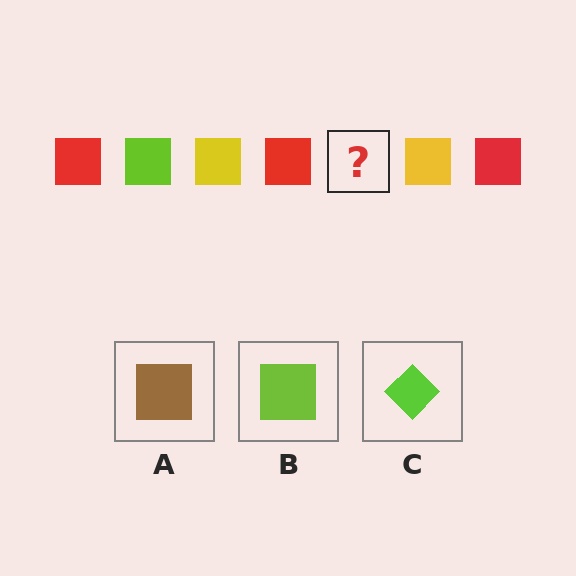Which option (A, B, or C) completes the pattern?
B.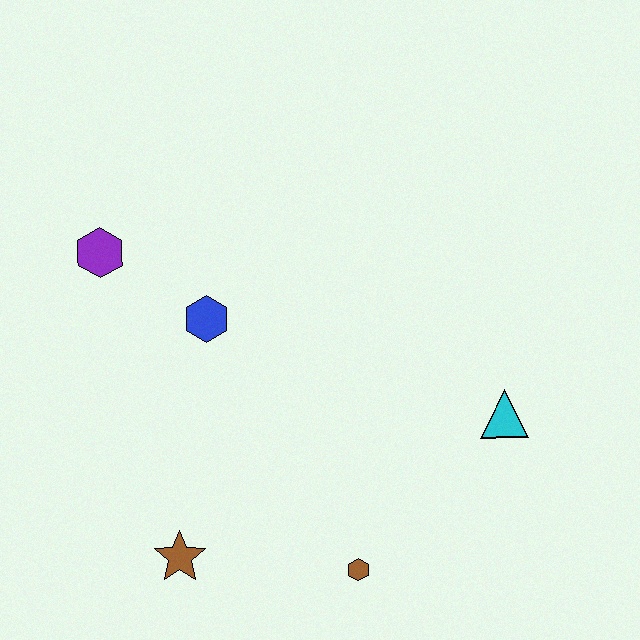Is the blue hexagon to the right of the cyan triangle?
No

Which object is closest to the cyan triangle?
The brown hexagon is closest to the cyan triangle.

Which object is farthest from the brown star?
The cyan triangle is farthest from the brown star.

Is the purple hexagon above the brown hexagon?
Yes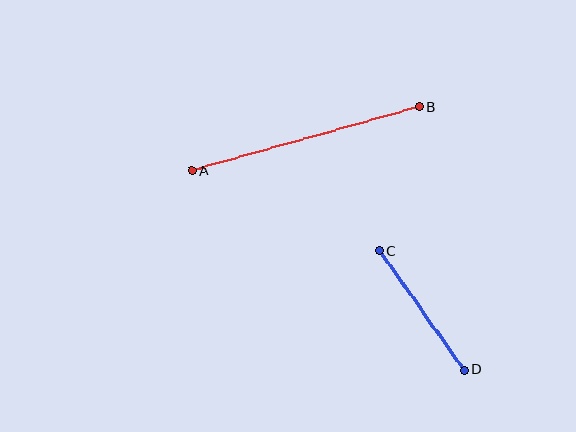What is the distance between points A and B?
The distance is approximately 236 pixels.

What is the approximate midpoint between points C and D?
The midpoint is at approximately (422, 310) pixels.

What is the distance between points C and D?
The distance is approximately 146 pixels.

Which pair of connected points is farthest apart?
Points A and B are farthest apart.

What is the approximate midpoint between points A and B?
The midpoint is at approximately (305, 139) pixels.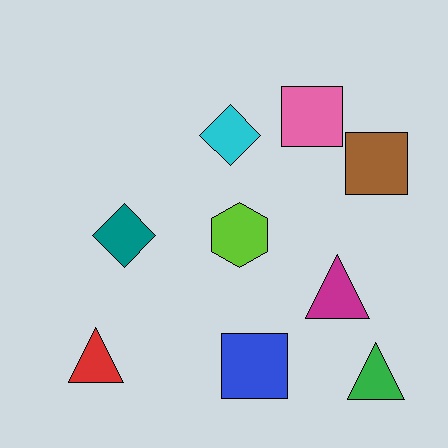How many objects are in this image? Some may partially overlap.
There are 9 objects.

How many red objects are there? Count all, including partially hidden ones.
There is 1 red object.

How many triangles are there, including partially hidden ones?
There are 3 triangles.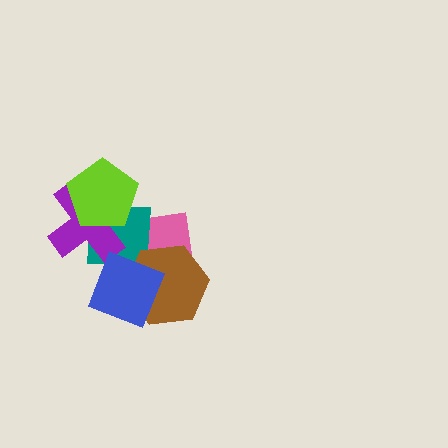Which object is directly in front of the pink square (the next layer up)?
The teal square is directly in front of the pink square.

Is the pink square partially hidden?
Yes, it is partially covered by another shape.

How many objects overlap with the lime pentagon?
2 objects overlap with the lime pentagon.